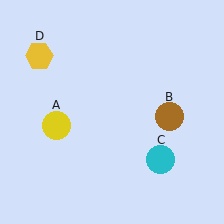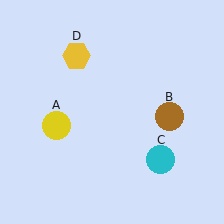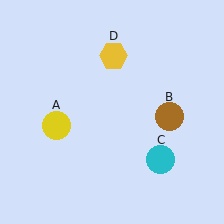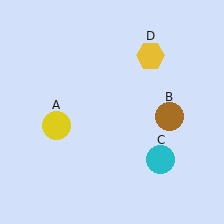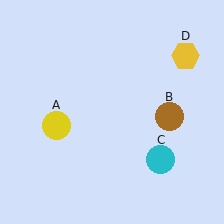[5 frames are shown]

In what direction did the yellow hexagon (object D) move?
The yellow hexagon (object D) moved right.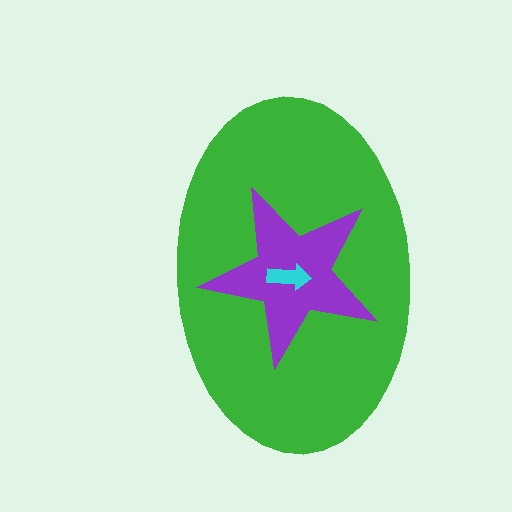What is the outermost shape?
The green ellipse.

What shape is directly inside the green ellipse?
The purple star.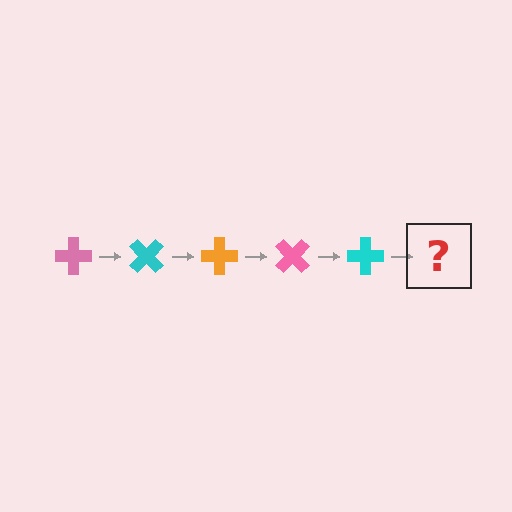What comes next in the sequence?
The next element should be an orange cross, rotated 225 degrees from the start.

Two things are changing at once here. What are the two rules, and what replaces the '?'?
The two rules are that it rotates 45 degrees each step and the color cycles through pink, cyan, and orange. The '?' should be an orange cross, rotated 225 degrees from the start.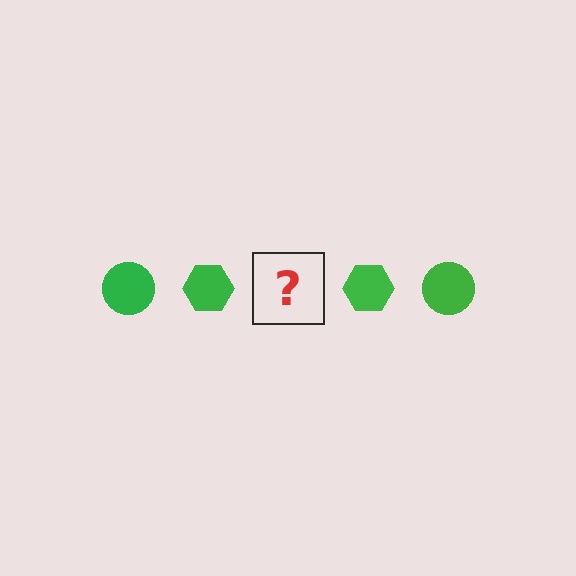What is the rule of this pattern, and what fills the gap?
The rule is that the pattern cycles through circle, hexagon shapes in green. The gap should be filled with a green circle.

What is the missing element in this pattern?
The missing element is a green circle.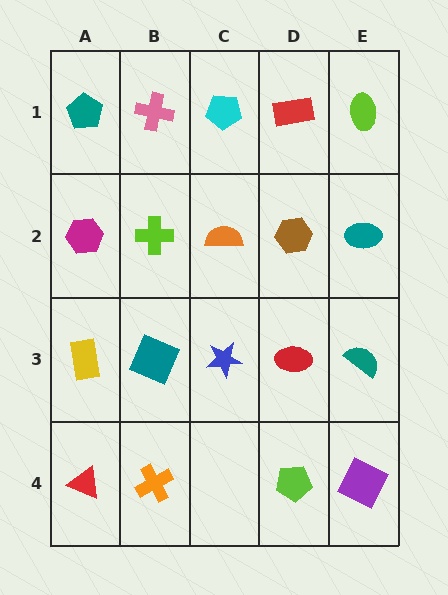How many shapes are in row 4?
4 shapes.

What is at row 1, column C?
A cyan pentagon.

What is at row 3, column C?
A blue star.